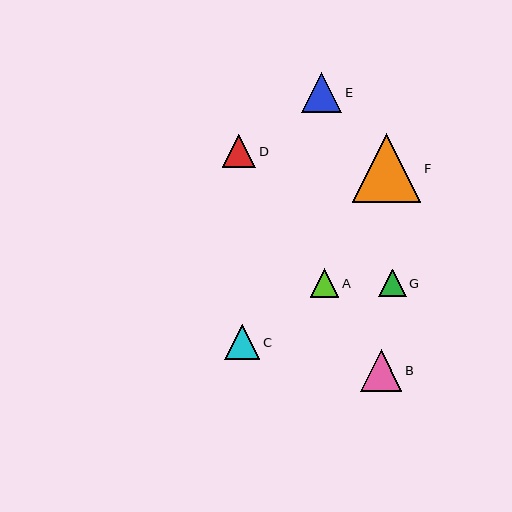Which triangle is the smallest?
Triangle G is the smallest with a size of approximately 28 pixels.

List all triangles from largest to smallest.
From largest to smallest: F, B, E, C, D, A, G.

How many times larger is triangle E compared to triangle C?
Triangle E is approximately 1.1 times the size of triangle C.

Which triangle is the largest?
Triangle F is the largest with a size of approximately 68 pixels.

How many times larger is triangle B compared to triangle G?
Triangle B is approximately 1.5 times the size of triangle G.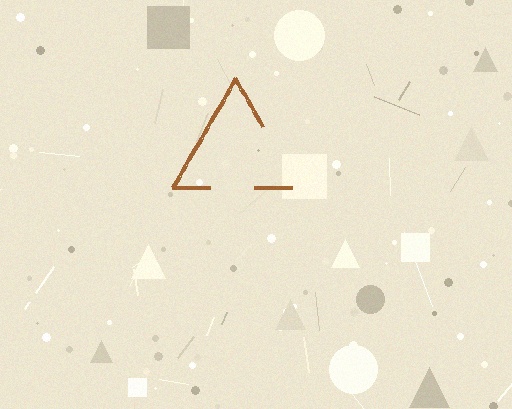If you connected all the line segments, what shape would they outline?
They would outline a triangle.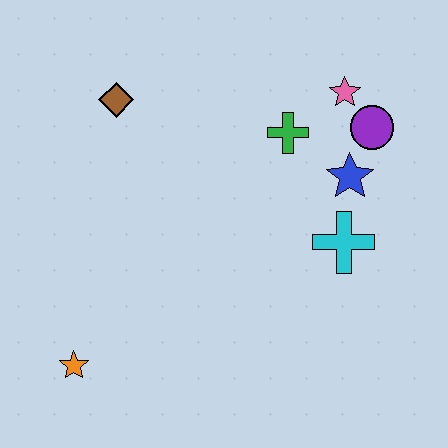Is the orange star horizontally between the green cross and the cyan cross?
No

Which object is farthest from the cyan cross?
The orange star is farthest from the cyan cross.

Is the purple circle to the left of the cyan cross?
No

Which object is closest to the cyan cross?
The blue star is closest to the cyan cross.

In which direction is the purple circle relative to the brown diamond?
The purple circle is to the right of the brown diamond.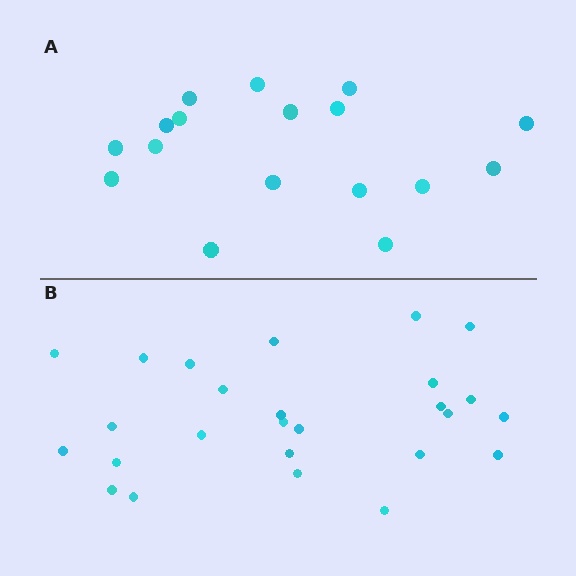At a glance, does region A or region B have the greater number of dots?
Region B (the bottom region) has more dots.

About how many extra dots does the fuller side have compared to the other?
Region B has roughly 8 or so more dots than region A.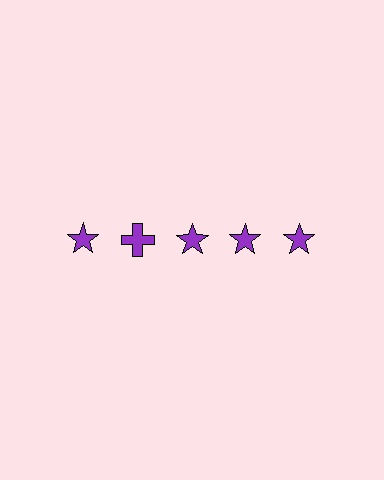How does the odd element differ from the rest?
It has a different shape: cross instead of star.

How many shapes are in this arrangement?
There are 5 shapes arranged in a grid pattern.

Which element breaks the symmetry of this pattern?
The purple cross in the top row, second from left column breaks the symmetry. All other shapes are purple stars.